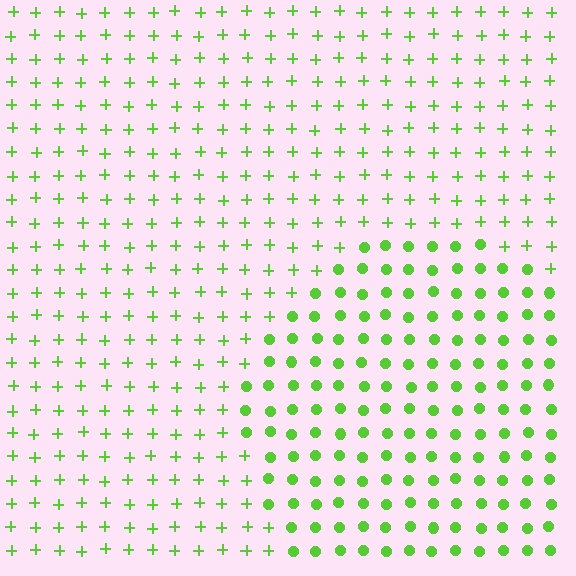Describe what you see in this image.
The image is filled with small lime elements arranged in a uniform grid. A circle-shaped region contains circles, while the surrounding area contains plus signs. The boundary is defined purely by the change in element shape.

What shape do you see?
I see a circle.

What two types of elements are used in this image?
The image uses circles inside the circle region and plus signs outside it.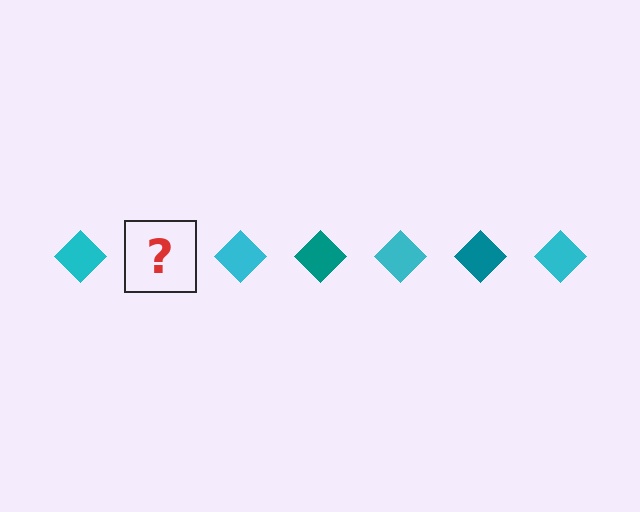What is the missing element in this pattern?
The missing element is a teal diamond.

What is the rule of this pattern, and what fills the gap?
The rule is that the pattern cycles through cyan, teal diamonds. The gap should be filled with a teal diamond.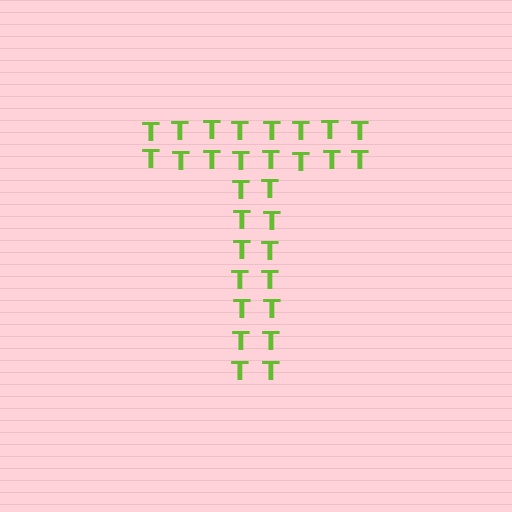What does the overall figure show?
The overall figure shows the letter T.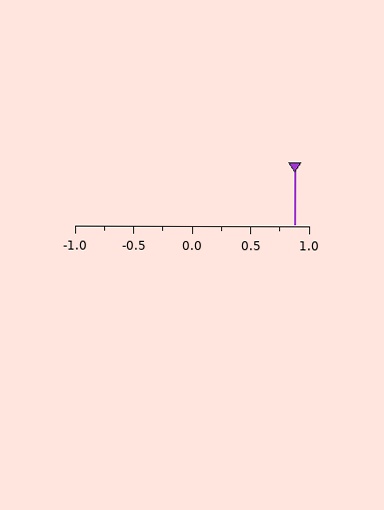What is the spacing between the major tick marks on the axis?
The major ticks are spaced 0.5 apart.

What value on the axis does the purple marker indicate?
The marker indicates approximately 0.88.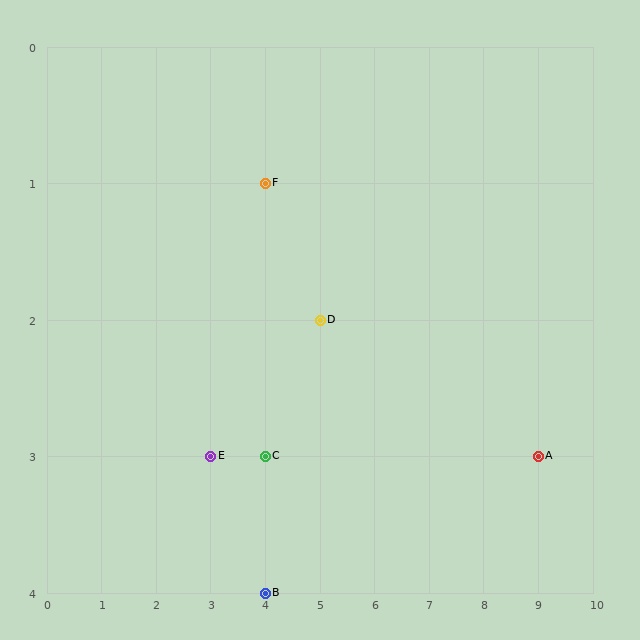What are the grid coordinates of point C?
Point C is at grid coordinates (4, 3).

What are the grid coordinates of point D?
Point D is at grid coordinates (5, 2).